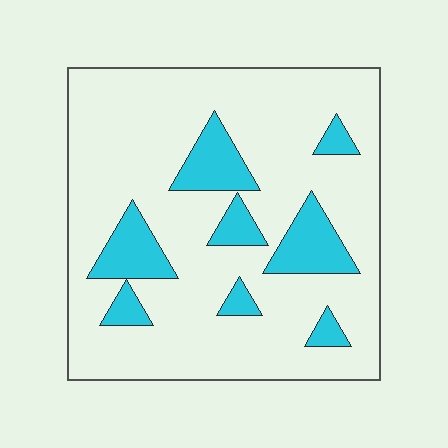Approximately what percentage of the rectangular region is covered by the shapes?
Approximately 20%.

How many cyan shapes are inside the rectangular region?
8.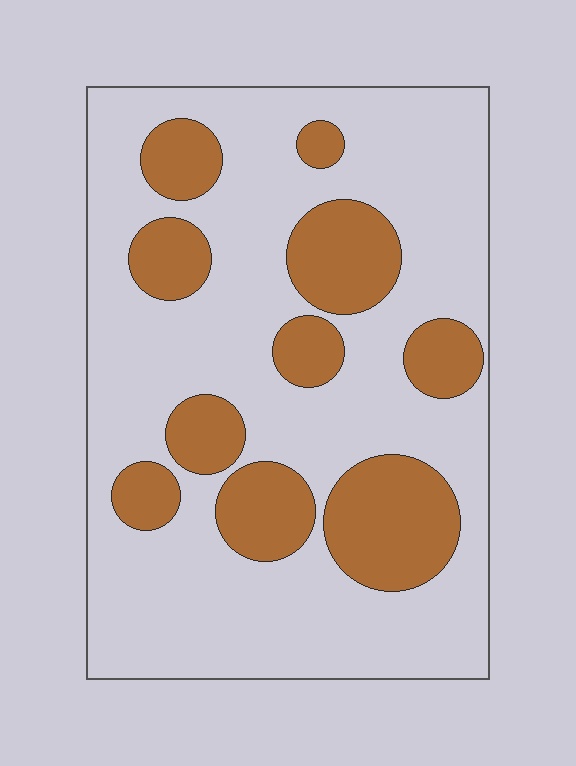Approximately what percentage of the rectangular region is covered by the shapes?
Approximately 25%.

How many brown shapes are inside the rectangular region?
10.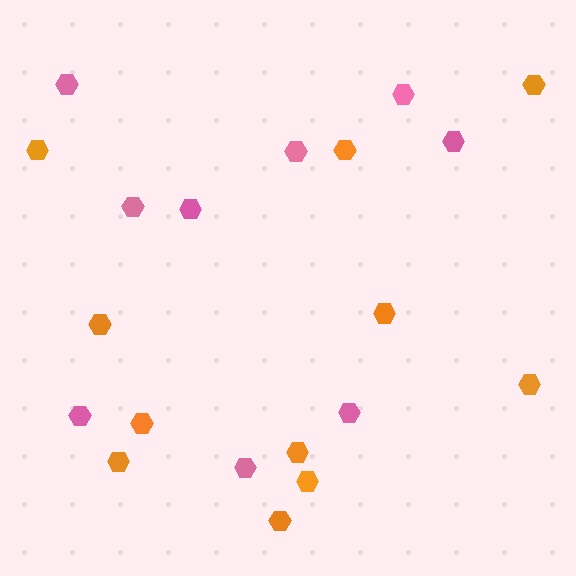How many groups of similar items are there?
There are 2 groups: one group of pink hexagons (9) and one group of orange hexagons (11).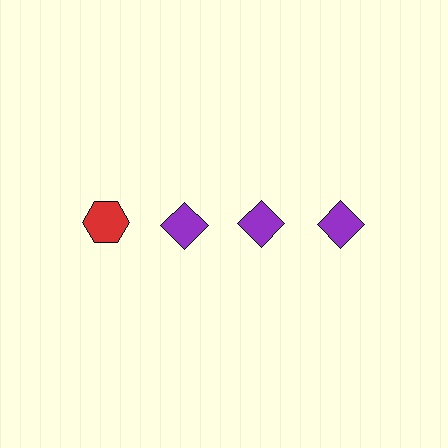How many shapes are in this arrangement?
There are 4 shapes arranged in a grid pattern.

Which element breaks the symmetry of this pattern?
The red hexagon in the top row, leftmost column breaks the symmetry. All other shapes are purple diamonds.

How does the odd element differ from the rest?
It differs in both color (red instead of purple) and shape (hexagon instead of diamond).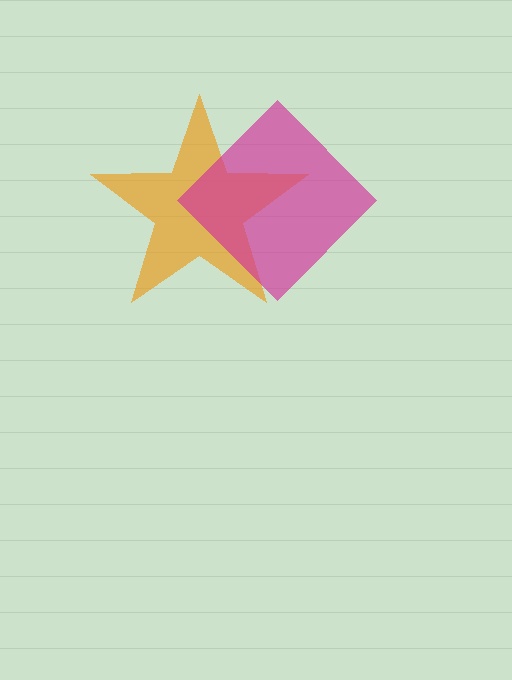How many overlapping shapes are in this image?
There are 2 overlapping shapes in the image.